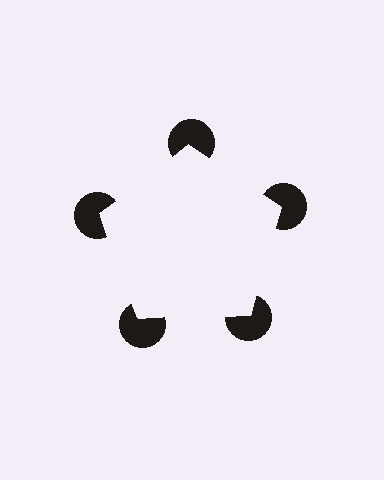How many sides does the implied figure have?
5 sides.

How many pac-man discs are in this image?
There are 5 — one at each vertex of the illusory pentagon.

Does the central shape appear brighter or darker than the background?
It typically appears slightly brighter than the background, even though no actual brightness change is drawn.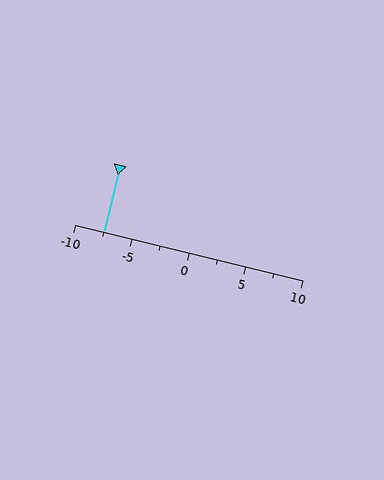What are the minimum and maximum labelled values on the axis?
The axis runs from -10 to 10.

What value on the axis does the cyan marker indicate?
The marker indicates approximately -7.5.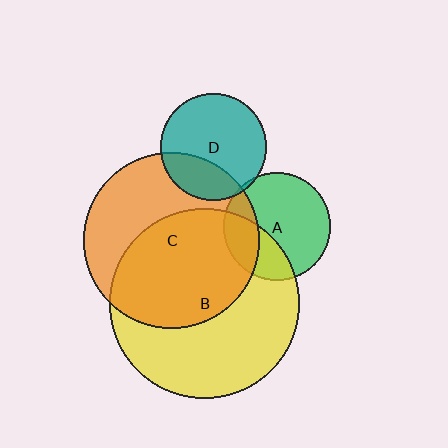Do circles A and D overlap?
Yes.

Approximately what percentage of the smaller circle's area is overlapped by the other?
Approximately 5%.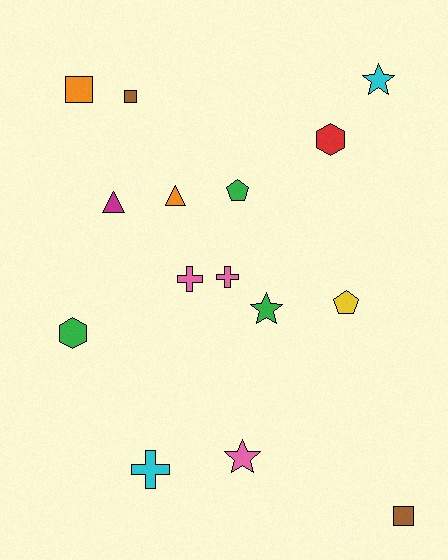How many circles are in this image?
There are no circles.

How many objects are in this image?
There are 15 objects.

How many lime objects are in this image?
There are no lime objects.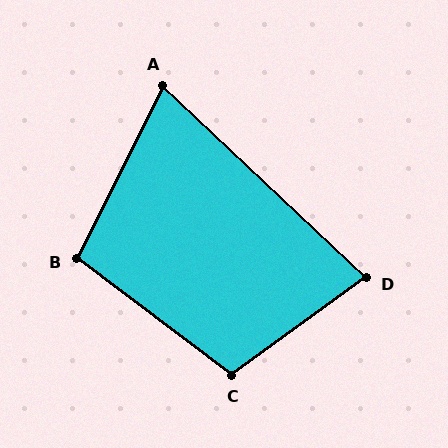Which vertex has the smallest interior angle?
A, at approximately 73 degrees.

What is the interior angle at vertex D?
Approximately 79 degrees (acute).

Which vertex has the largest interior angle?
C, at approximately 107 degrees.